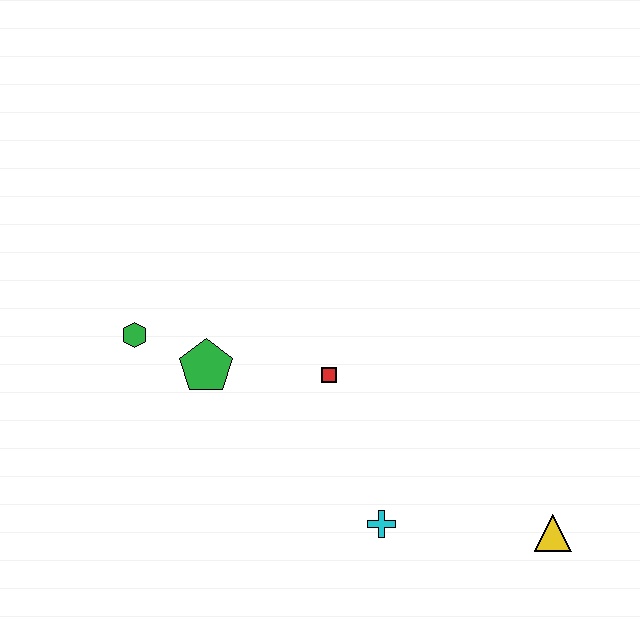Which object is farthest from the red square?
The yellow triangle is farthest from the red square.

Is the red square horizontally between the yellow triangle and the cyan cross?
No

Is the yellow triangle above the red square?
No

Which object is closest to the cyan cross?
The red square is closest to the cyan cross.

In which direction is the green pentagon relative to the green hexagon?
The green pentagon is to the right of the green hexagon.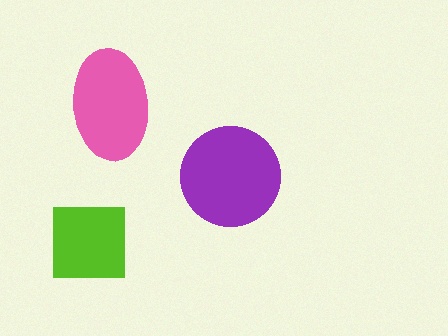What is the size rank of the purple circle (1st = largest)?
1st.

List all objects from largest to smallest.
The purple circle, the pink ellipse, the lime square.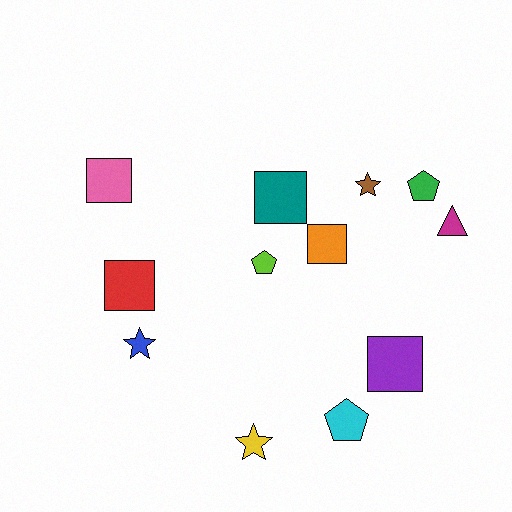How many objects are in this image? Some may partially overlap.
There are 12 objects.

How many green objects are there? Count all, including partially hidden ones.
There is 1 green object.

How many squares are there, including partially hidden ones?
There are 5 squares.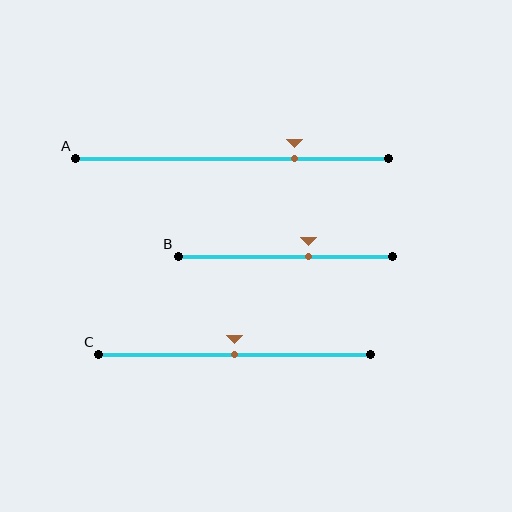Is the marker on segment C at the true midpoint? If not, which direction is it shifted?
Yes, the marker on segment C is at the true midpoint.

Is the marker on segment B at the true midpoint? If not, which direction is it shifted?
No, the marker on segment B is shifted to the right by about 11% of the segment length.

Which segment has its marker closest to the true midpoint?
Segment C has its marker closest to the true midpoint.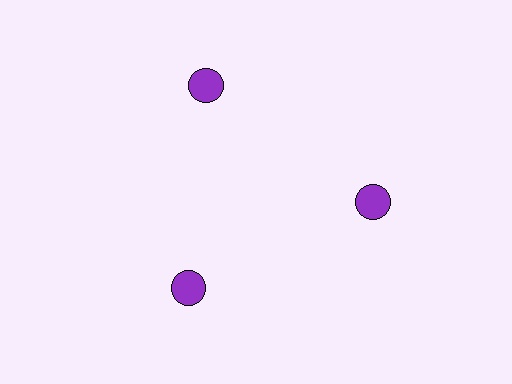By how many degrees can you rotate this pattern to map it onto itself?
The pattern maps onto itself every 120 degrees of rotation.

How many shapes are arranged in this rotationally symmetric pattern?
There are 3 shapes, arranged in 3 groups of 1.